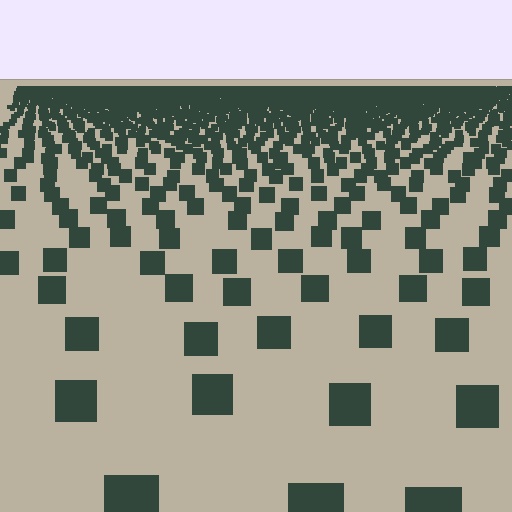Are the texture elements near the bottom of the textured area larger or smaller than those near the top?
Larger. Near the bottom, elements are closer to the viewer and appear at a bigger on-screen size.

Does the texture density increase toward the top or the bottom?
Density increases toward the top.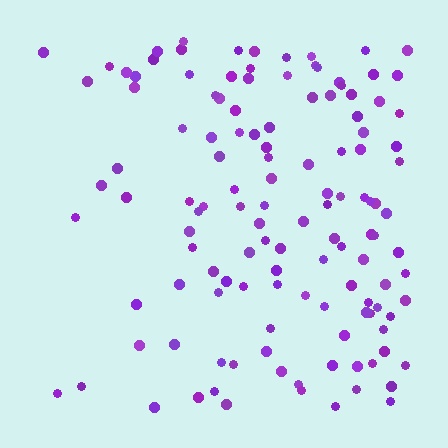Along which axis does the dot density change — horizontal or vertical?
Horizontal.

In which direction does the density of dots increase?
From left to right, with the right side densest.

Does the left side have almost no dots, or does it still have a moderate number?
Still a moderate number, just noticeably fewer than the right.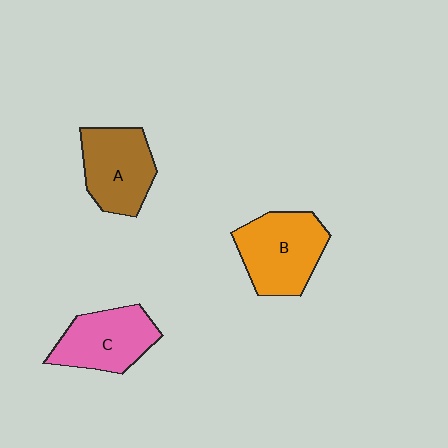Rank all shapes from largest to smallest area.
From largest to smallest: B (orange), A (brown), C (pink).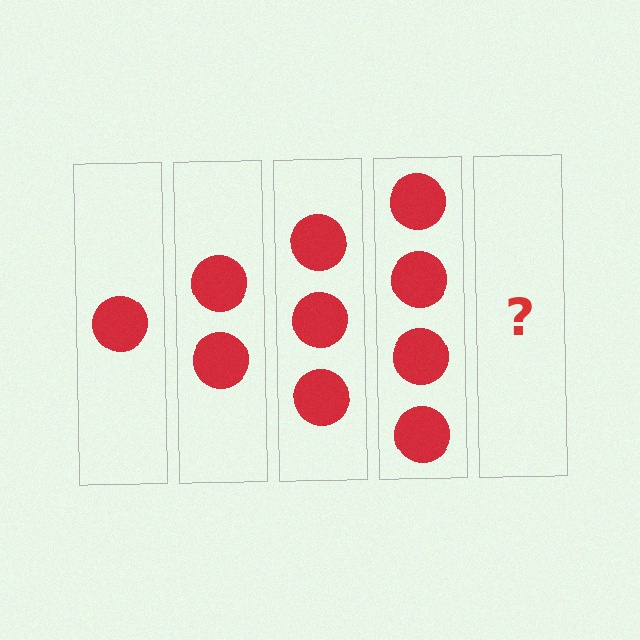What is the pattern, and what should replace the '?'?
The pattern is that each step adds one more circle. The '?' should be 5 circles.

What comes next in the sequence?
The next element should be 5 circles.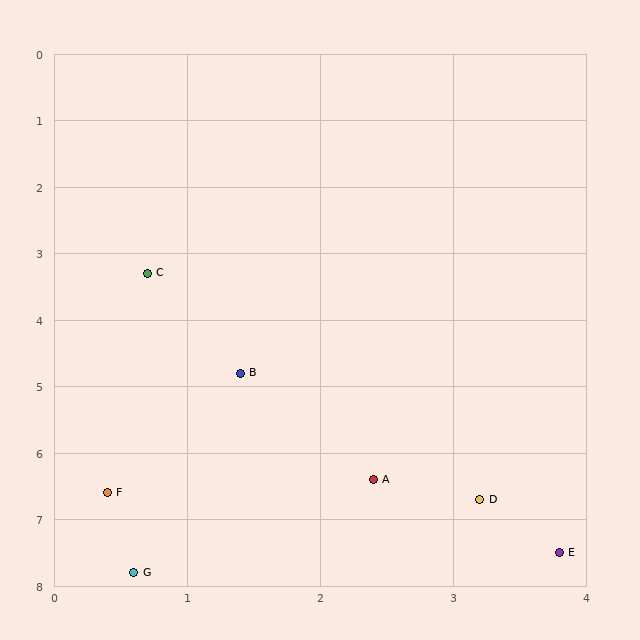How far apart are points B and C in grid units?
Points B and C are about 1.7 grid units apart.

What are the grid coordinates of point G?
Point G is at approximately (0.6, 7.8).